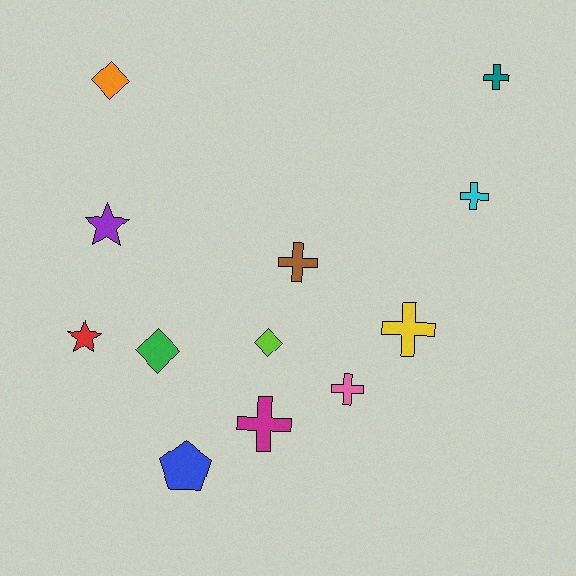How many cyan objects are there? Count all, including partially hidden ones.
There is 1 cyan object.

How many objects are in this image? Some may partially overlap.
There are 12 objects.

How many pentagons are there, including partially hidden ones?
There is 1 pentagon.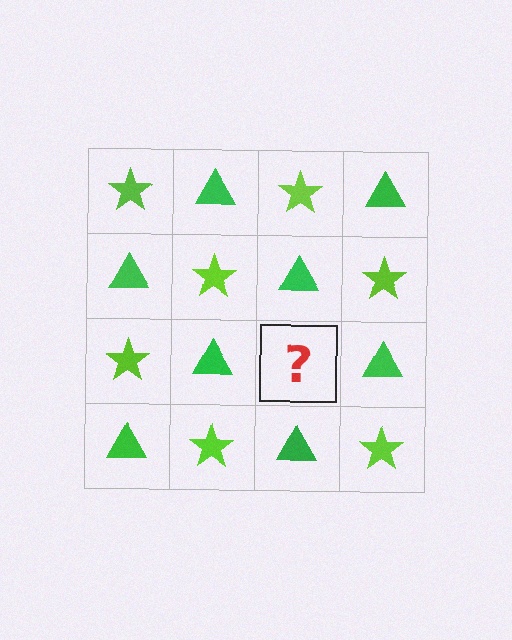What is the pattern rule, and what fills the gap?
The rule is that it alternates lime star and green triangle in a checkerboard pattern. The gap should be filled with a lime star.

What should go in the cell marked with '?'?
The missing cell should contain a lime star.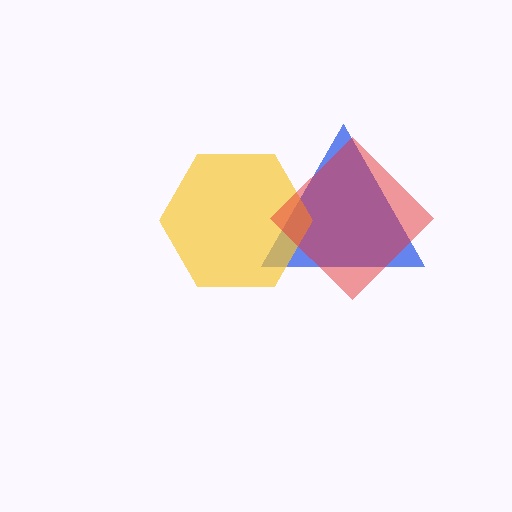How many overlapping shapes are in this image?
There are 3 overlapping shapes in the image.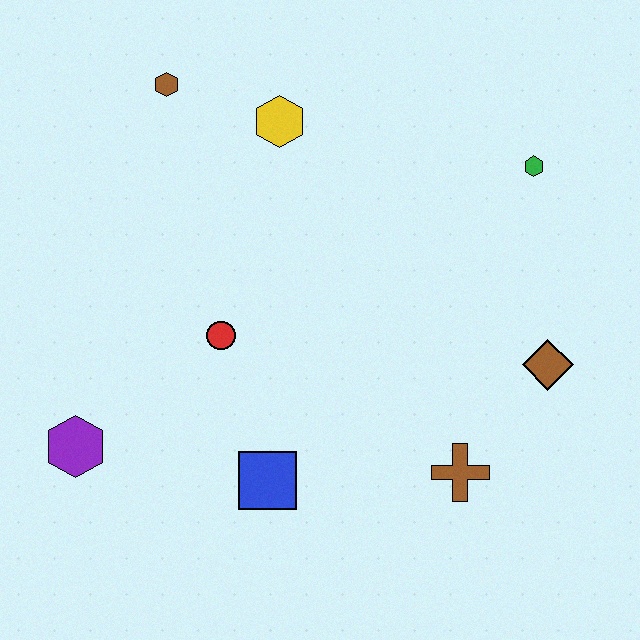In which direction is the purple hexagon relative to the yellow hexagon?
The purple hexagon is below the yellow hexagon.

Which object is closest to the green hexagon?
The brown diamond is closest to the green hexagon.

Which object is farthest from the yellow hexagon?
The brown cross is farthest from the yellow hexagon.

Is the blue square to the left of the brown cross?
Yes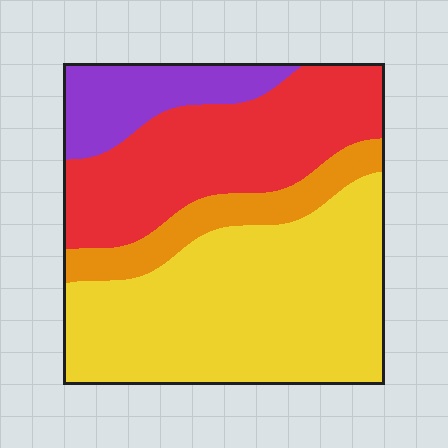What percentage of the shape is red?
Red covers roughly 30% of the shape.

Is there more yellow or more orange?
Yellow.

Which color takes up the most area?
Yellow, at roughly 45%.